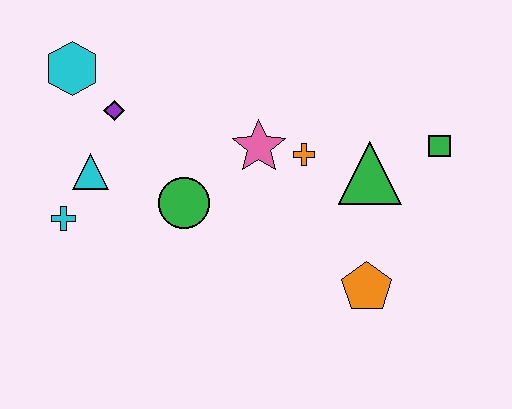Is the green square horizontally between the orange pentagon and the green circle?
No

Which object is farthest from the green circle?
The green square is farthest from the green circle.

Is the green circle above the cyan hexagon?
No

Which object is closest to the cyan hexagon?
The purple diamond is closest to the cyan hexagon.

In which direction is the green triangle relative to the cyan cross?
The green triangle is to the right of the cyan cross.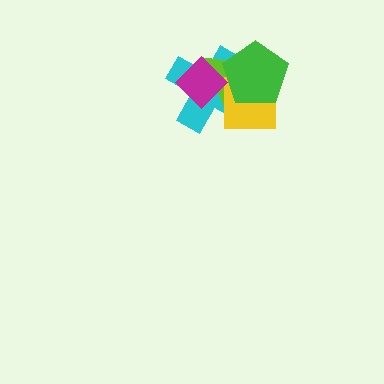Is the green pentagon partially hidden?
No, no other shape covers it.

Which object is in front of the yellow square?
The green pentagon is in front of the yellow square.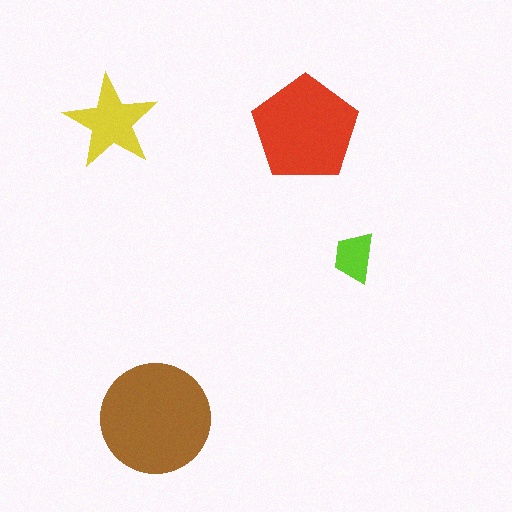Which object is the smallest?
The lime trapezoid.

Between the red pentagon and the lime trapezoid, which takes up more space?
The red pentagon.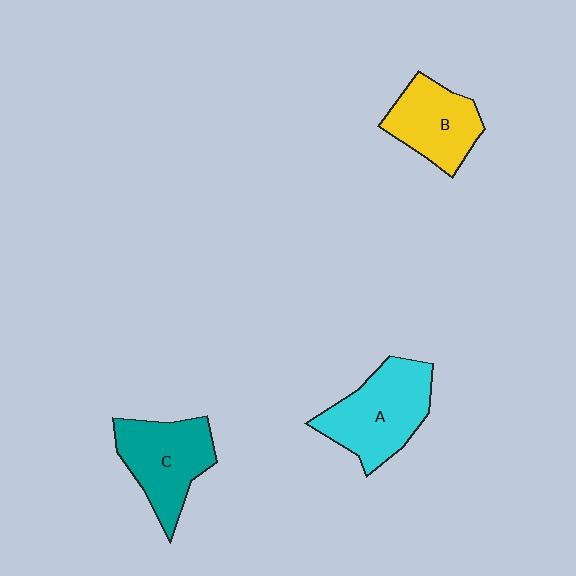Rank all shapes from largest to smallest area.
From largest to smallest: A (cyan), C (teal), B (yellow).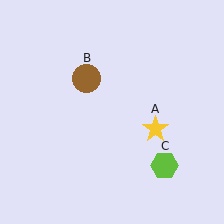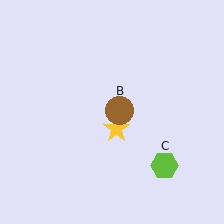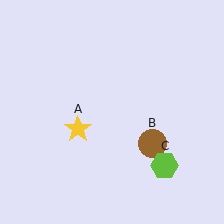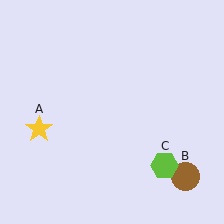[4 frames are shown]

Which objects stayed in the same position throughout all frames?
Lime hexagon (object C) remained stationary.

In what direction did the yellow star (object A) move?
The yellow star (object A) moved left.